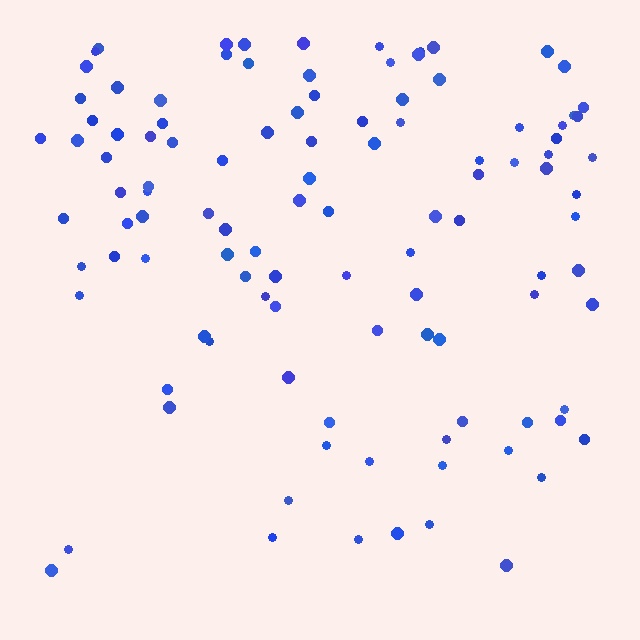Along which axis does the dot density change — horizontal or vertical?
Vertical.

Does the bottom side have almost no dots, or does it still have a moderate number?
Still a moderate number, just noticeably fewer than the top.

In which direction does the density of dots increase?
From bottom to top, with the top side densest.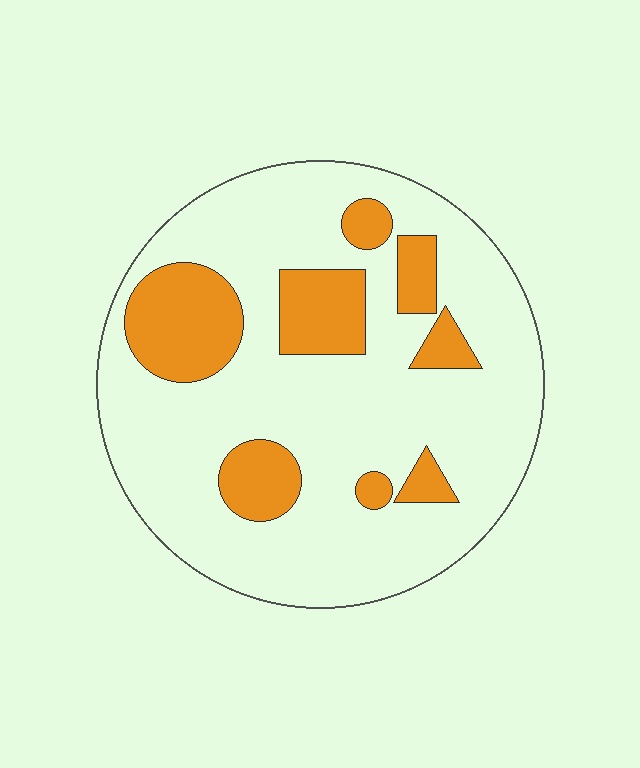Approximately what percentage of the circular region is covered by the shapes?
Approximately 20%.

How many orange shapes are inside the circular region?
8.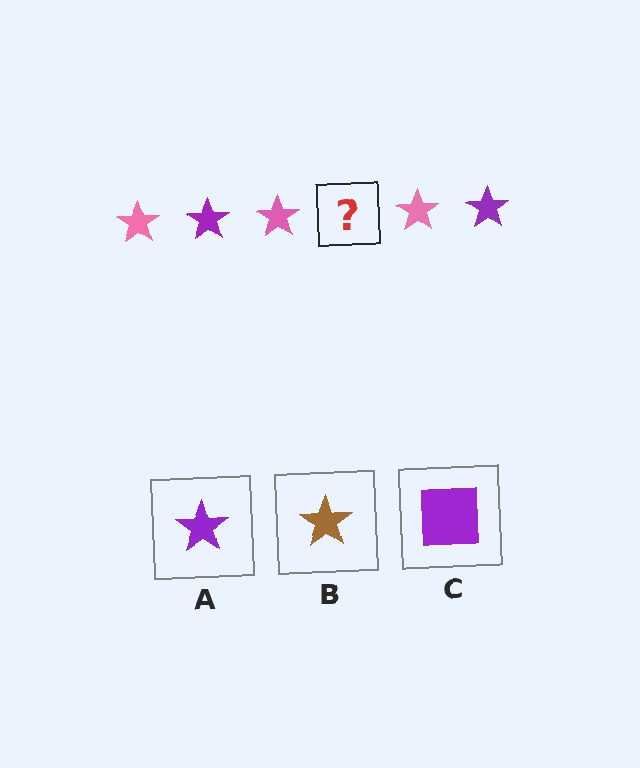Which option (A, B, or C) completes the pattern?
A.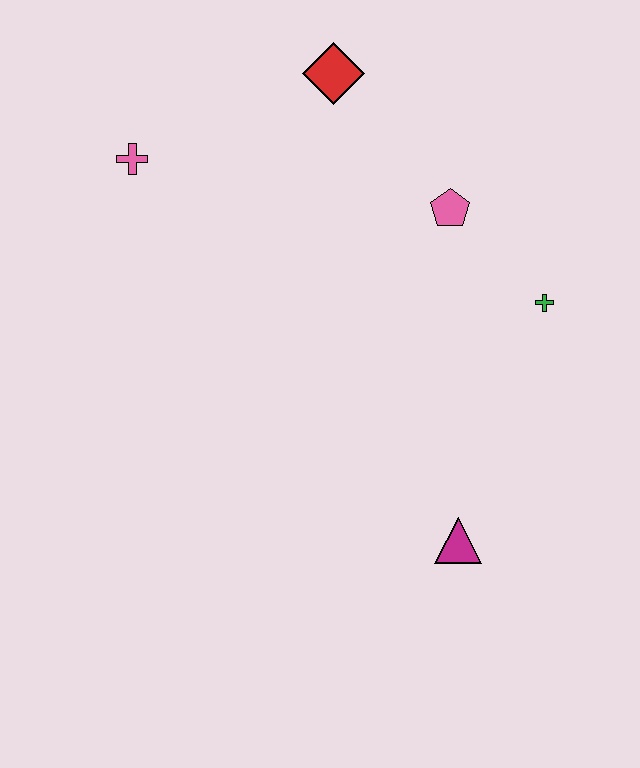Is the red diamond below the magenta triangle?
No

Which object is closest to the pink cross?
The red diamond is closest to the pink cross.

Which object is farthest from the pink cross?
The magenta triangle is farthest from the pink cross.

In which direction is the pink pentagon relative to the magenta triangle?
The pink pentagon is above the magenta triangle.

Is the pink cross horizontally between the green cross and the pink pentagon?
No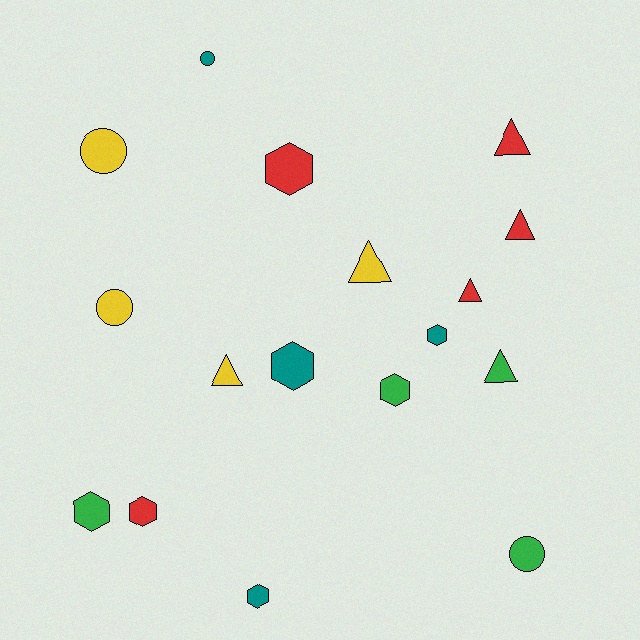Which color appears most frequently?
Red, with 5 objects.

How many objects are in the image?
There are 17 objects.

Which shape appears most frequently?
Hexagon, with 7 objects.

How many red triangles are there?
There are 3 red triangles.